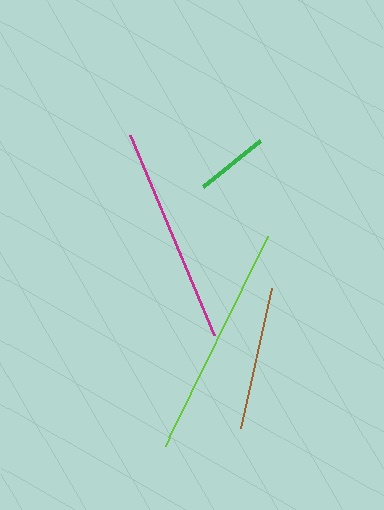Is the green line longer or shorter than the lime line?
The lime line is longer than the green line.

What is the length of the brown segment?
The brown segment is approximately 143 pixels long.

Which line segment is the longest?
The lime line is the longest at approximately 234 pixels.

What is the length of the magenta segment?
The magenta segment is approximately 217 pixels long.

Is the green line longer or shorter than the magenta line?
The magenta line is longer than the green line.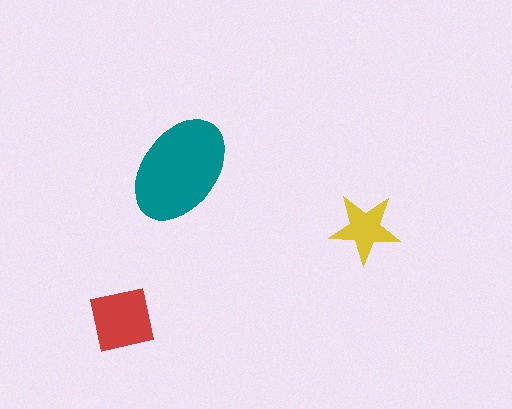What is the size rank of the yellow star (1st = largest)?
3rd.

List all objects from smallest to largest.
The yellow star, the red square, the teal ellipse.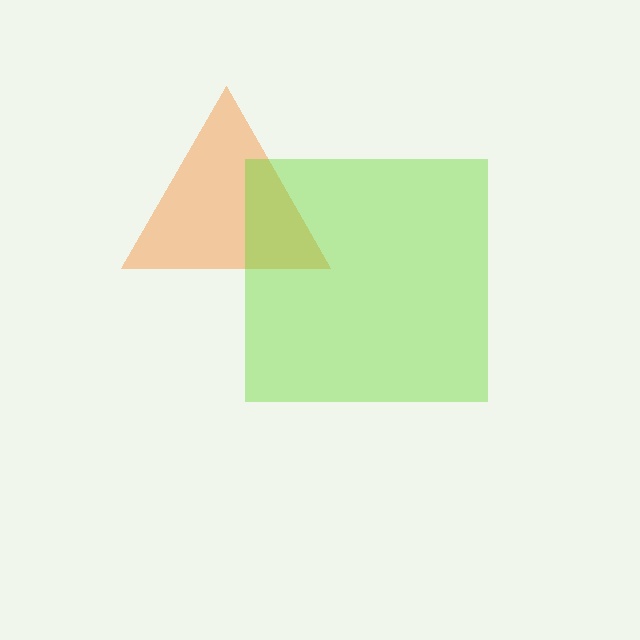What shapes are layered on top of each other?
The layered shapes are: an orange triangle, a lime square.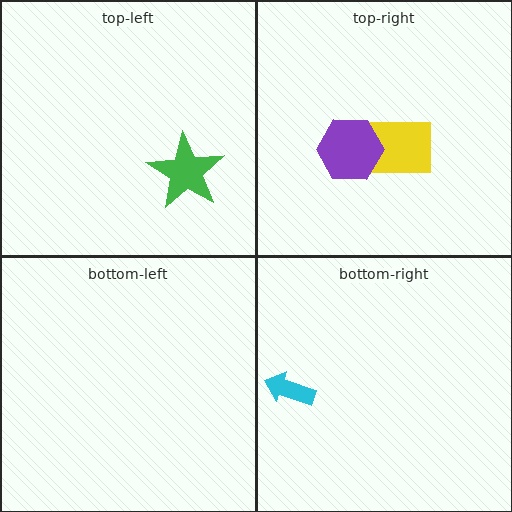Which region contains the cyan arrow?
The bottom-right region.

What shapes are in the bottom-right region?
The cyan arrow.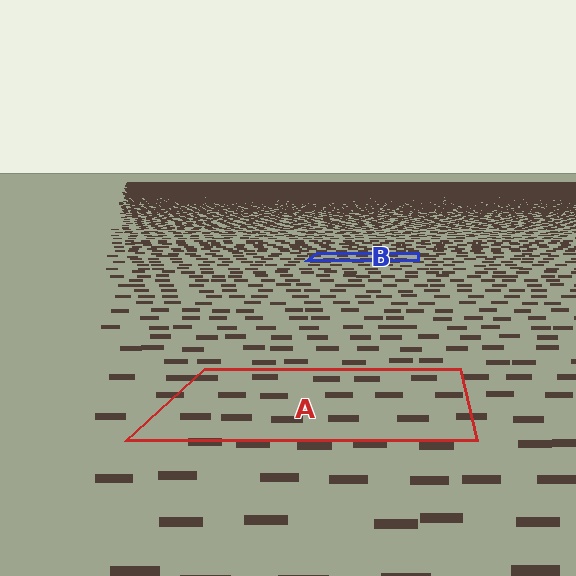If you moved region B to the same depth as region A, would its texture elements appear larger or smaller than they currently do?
They would appear larger. At a closer depth, the same texture elements are projected at a bigger on-screen size.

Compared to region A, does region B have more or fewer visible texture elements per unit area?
Region B has more texture elements per unit area — they are packed more densely because it is farther away.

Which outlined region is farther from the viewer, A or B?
Region B is farther from the viewer — the texture elements inside it appear smaller and more densely packed.